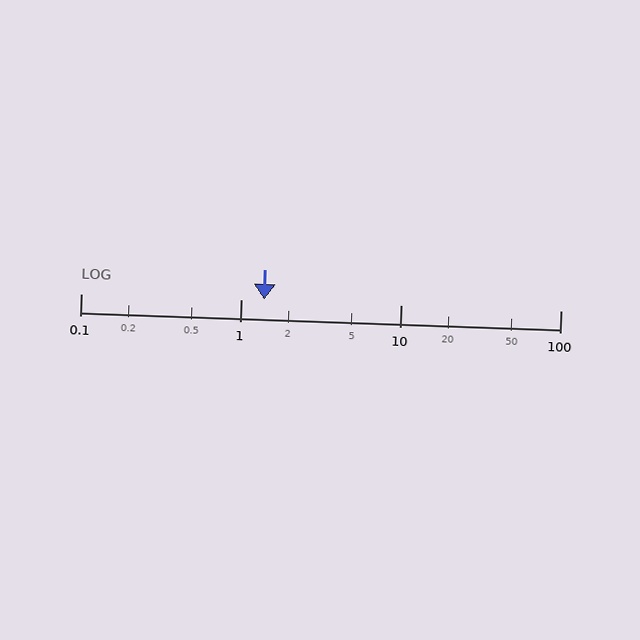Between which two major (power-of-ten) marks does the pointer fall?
The pointer is between 1 and 10.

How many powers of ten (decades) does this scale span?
The scale spans 3 decades, from 0.1 to 100.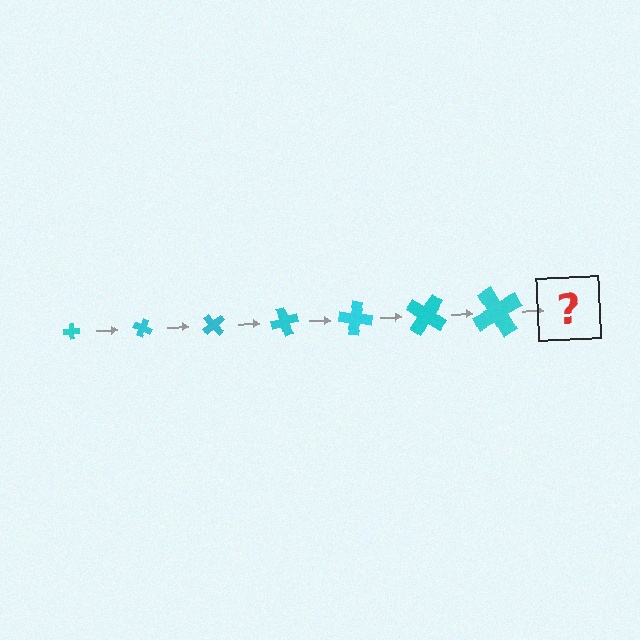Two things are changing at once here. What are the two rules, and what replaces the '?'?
The two rules are that the cross grows larger each step and it rotates 25 degrees each step. The '?' should be a cross, larger than the previous one and rotated 175 degrees from the start.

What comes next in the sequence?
The next element should be a cross, larger than the previous one and rotated 175 degrees from the start.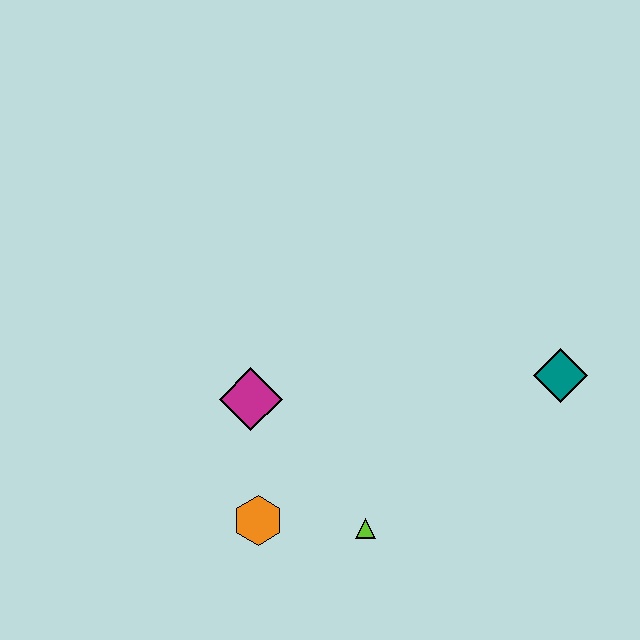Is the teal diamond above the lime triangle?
Yes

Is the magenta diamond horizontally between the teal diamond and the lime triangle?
No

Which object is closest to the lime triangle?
The orange hexagon is closest to the lime triangle.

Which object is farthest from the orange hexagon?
The teal diamond is farthest from the orange hexagon.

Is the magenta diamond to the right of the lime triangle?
No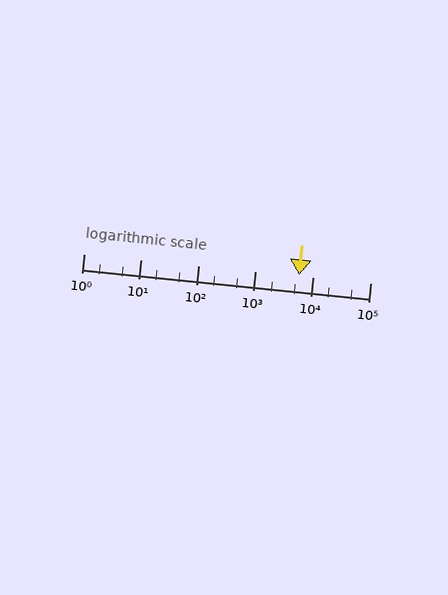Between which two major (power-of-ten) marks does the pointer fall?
The pointer is between 1000 and 10000.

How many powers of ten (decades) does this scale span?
The scale spans 5 decades, from 1 to 100000.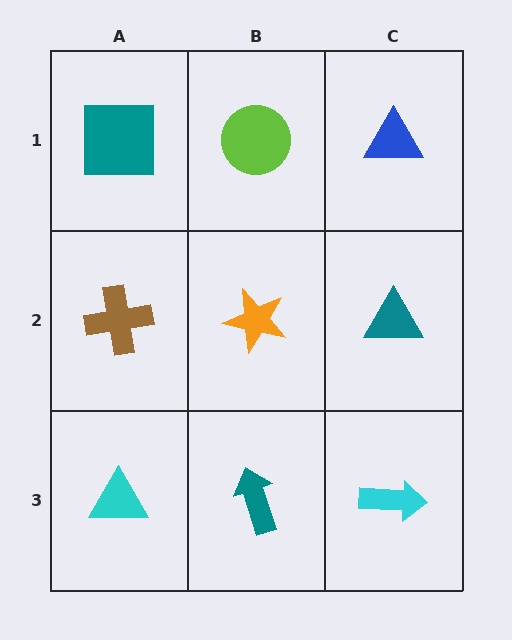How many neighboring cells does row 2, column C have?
3.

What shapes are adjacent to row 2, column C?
A blue triangle (row 1, column C), a cyan arrow (row 3, column C), an orange star (row 2, column B).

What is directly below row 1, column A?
A brown cross.